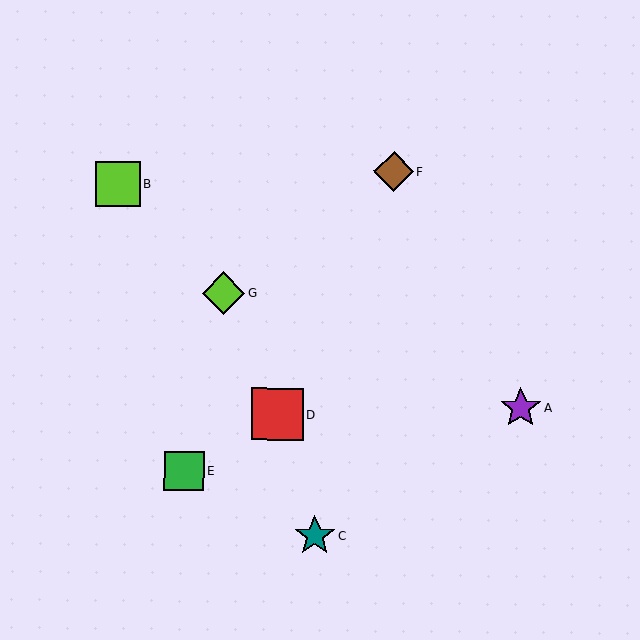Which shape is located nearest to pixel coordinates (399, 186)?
The brown diamond (labeled F) at (394, 171) is nearest to that location.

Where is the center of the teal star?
The center of the teal star is at (315, 536).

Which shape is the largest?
The red square (labeled D) is the largest.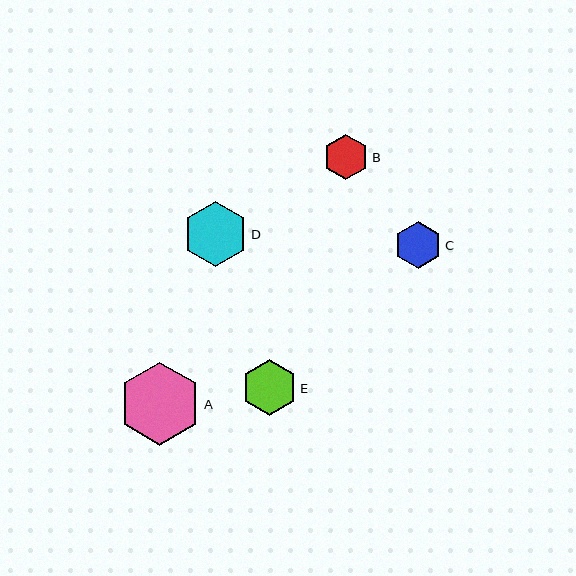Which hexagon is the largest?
Hexagon A is the largest with a size of approximately 83 pixels.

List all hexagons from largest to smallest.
From largest to smallest: A, D, E, C, B.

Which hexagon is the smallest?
Hexagon B is the smallest with a size of approximately 46 pixels.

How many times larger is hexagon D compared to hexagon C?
Hexagon D is approximately 1.4 times the size of hexagon C.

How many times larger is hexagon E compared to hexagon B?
Hexagon E is approximately 1.2 times the size of hexagon B.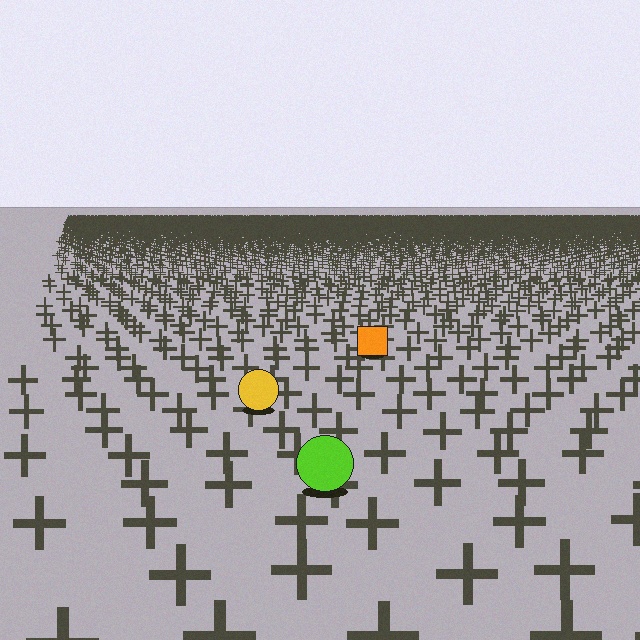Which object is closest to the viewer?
The lime circle is closest. The texture marks near it are larger and more spread out.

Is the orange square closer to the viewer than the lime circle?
No. The lime circle is closer — you can tell from the texture gradient: the ground texture is coarser near it.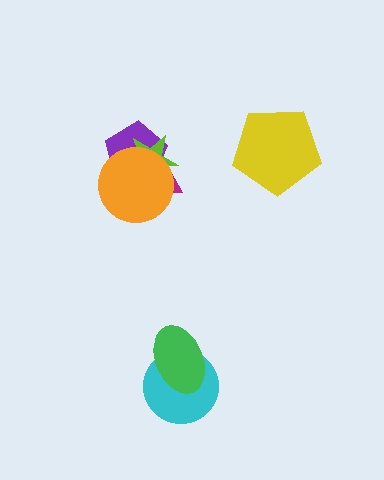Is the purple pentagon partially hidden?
Yes, it is partially covered by another shape.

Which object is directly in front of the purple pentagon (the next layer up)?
The lime star is directly in front of the purple pentagon.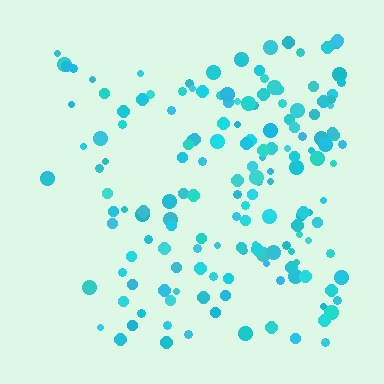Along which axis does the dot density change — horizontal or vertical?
Horizontal.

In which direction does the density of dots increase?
From left to right, with the right side densest.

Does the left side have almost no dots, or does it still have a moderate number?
Still a moderate number, just noticeably fewer than the right.